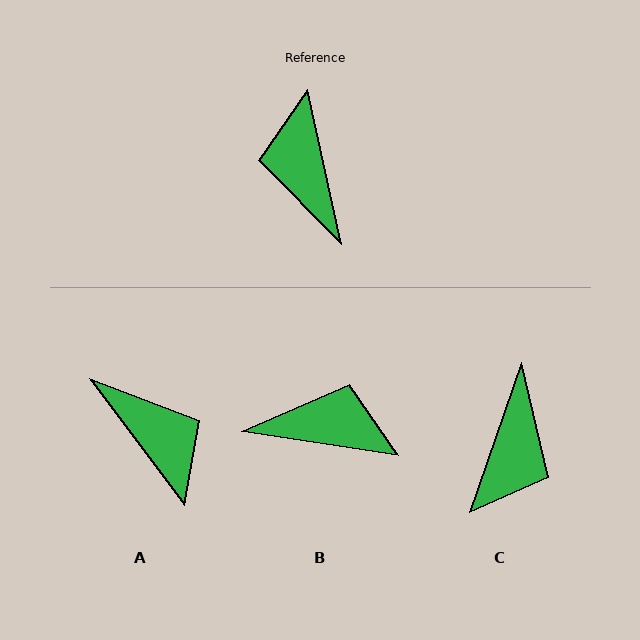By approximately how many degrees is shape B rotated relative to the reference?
Approximately 111 degrees clockwise.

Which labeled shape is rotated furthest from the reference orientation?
A, about 156 degrees away.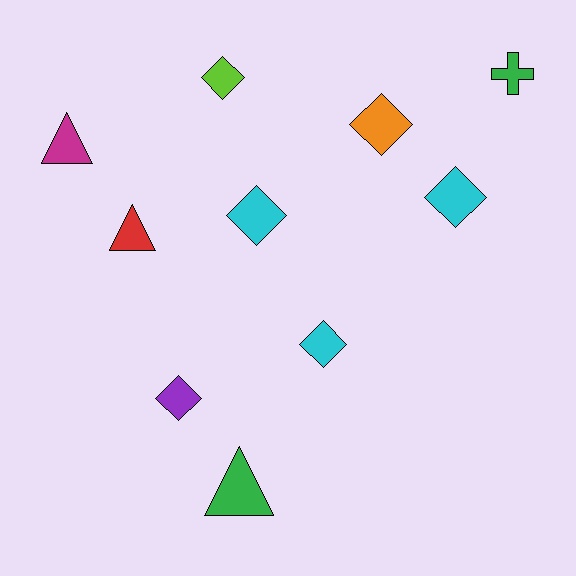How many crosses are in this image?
There is 1 cross.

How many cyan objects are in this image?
There are 3 cyan objects.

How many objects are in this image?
There are 10 objects.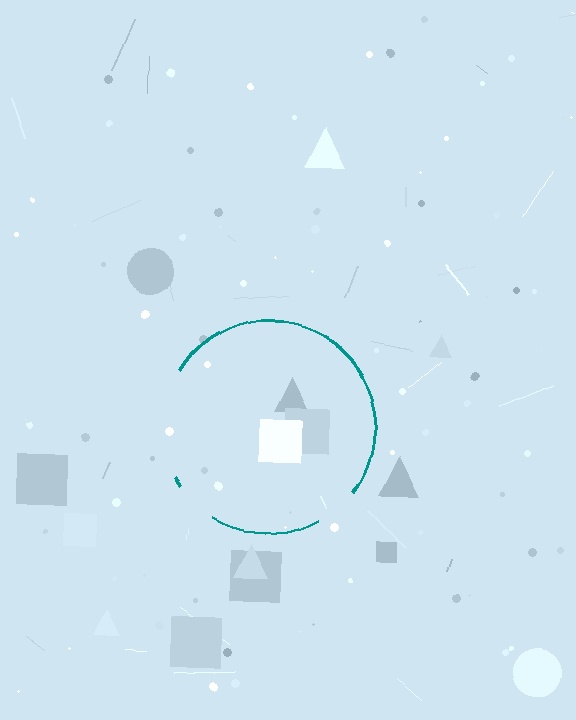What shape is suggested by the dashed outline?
The dashed outline suggests a circle.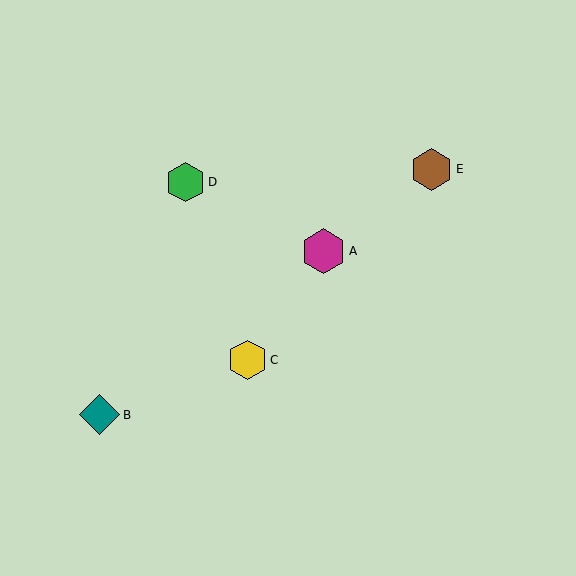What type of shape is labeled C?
Shape C is a yellow hexagon.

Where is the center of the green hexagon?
The center of the green hexagon is at (185, 182).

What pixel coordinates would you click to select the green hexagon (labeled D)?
Click at (185, 182) to select the green hexagon D.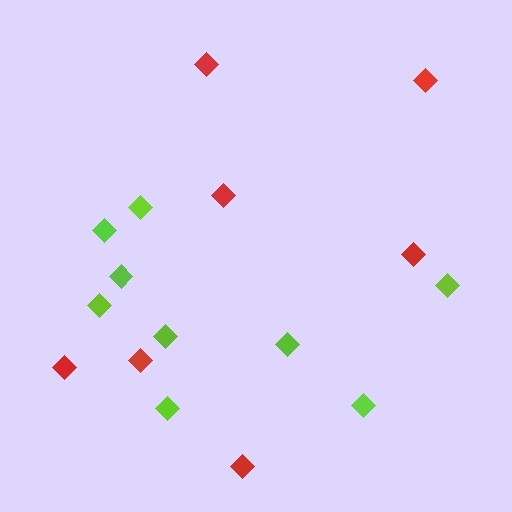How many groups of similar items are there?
There are 2 groups: one group of red diamonds (7) and one group of lime diamonds (9).